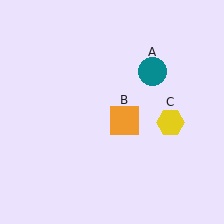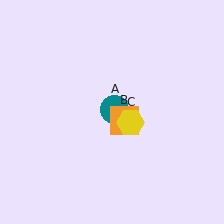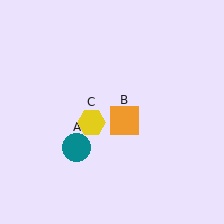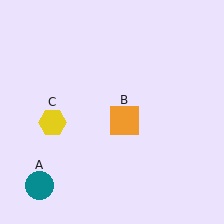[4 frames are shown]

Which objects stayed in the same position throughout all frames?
Orange square (object B) remained stationary.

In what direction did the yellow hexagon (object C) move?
The yellow hexagon (object C) moved left.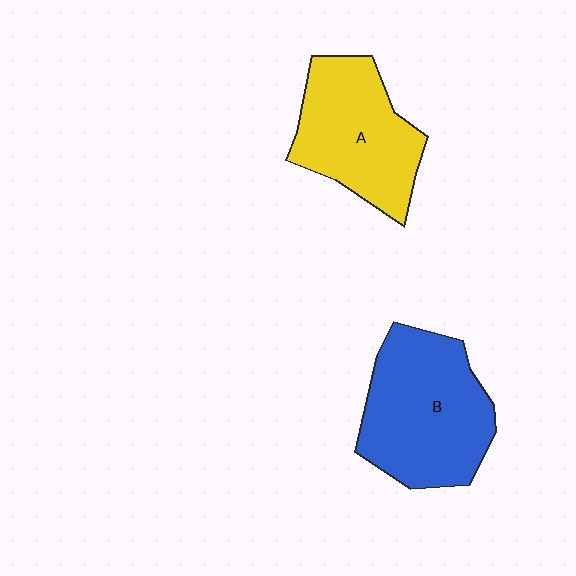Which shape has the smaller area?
Shape A (yellow).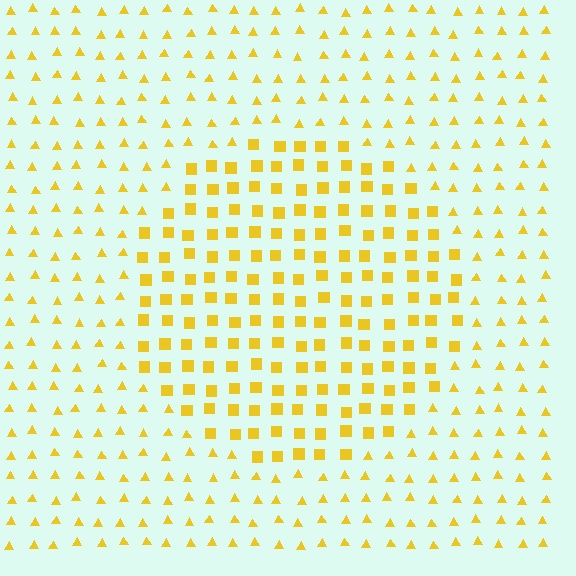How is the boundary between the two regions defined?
The boundary is defined by a change in element shape: squares inside vs. triangles outside. All elements share the same color and spacing.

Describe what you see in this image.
The image is filled with small yellow elements arranged in a uniform grid. A circle-shaped region contains squares, while the surrounding area contains triangles. The boundary is defined purely by the change in element shape.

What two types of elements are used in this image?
The image uses squares inside the circle region and triangles outside it.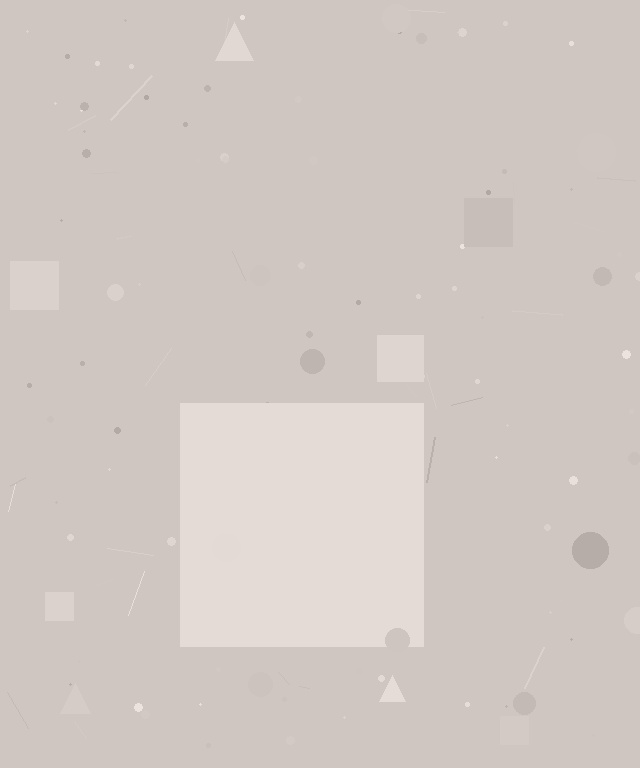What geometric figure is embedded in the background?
A square is embedded in the background.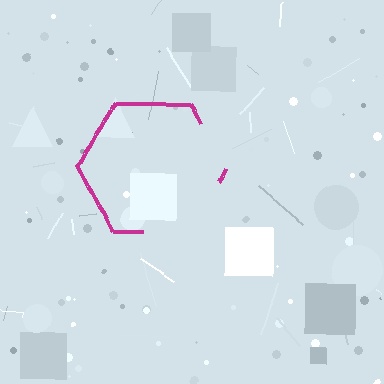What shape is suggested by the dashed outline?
The dashed outline suggests a hexagon.